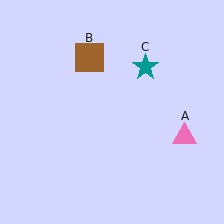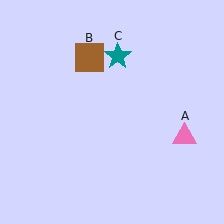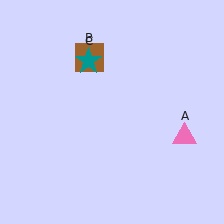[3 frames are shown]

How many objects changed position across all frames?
1 object changed position: teal star (object C).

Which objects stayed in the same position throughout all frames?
Pink triangle (object A) and brown square (object B) remained stationary.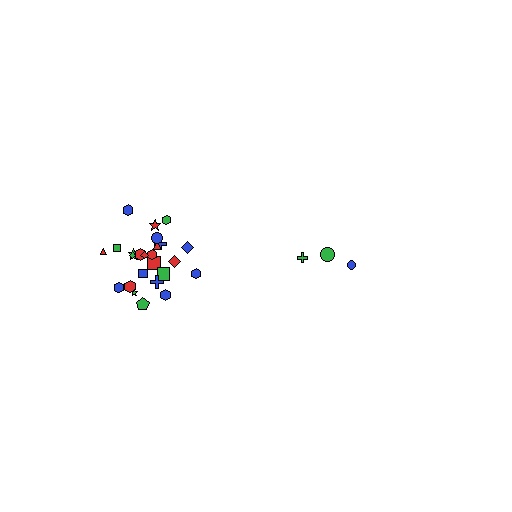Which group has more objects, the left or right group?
The left group.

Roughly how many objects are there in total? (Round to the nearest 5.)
Roughly 30 objects in total.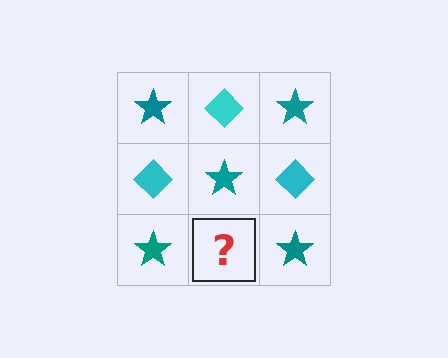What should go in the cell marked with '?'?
The missing cell should contain a cyan diamond.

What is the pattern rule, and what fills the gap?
The rule is that it alternates teal star and cyan diamond in a checkerboard pattern. The gap should be filled with a cyan diamond.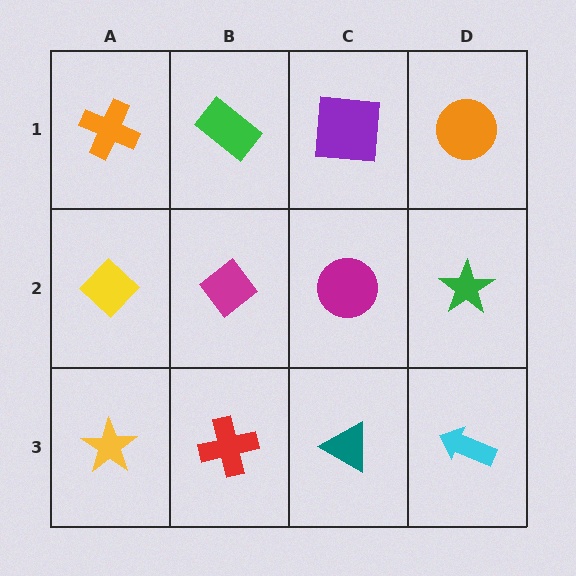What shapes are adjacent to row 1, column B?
A magenta diamond (row 2, column B), an orange cross (row 1, column A), a purple square (row 1, column C).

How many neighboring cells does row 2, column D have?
3.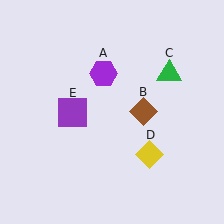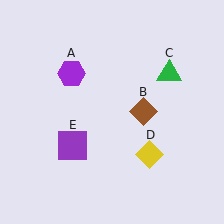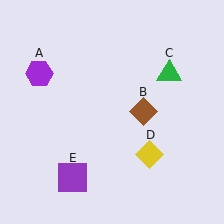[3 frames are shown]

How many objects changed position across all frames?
2 objects changed position: purple hexagon (object A), purple square (object E).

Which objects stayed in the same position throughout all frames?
Brown diamond (object B) and green triangle (object C) and yellow diamond (object D) remained stationary.